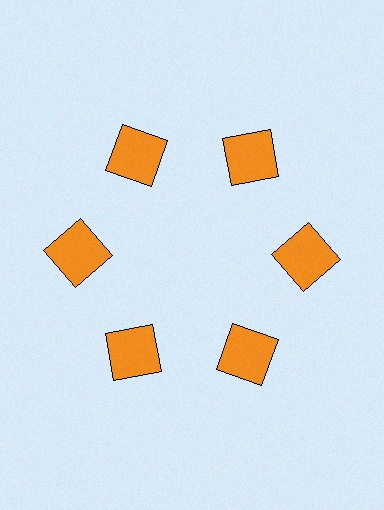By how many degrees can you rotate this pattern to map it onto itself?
The pattern maps onto itself every 60 degrees of rotation.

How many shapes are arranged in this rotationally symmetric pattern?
There are 6 shapes, arranged in 6 groups of 1.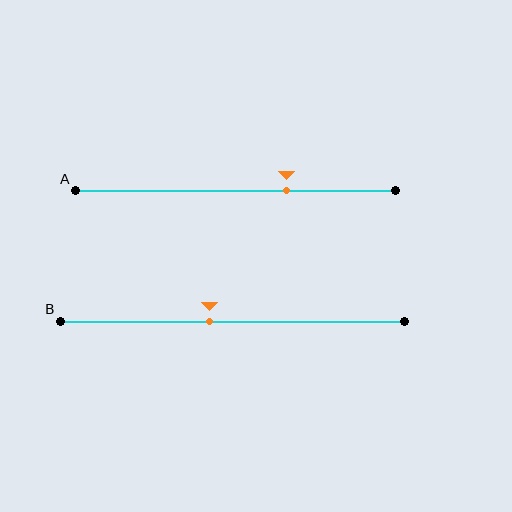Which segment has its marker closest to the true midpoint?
Segment B has its marker closest to the true midpoint.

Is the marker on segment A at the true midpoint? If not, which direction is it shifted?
No, the marker on segment A is shifted to the right by about 16% of the segment length.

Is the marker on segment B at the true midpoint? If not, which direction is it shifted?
No, the marker on segment B is shifted to the left by about 7% of the segment length.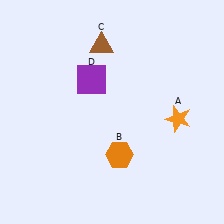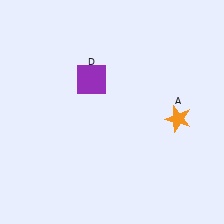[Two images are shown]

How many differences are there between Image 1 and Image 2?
There are 2 differences between the two images.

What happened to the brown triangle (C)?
The brown triangle (C) was removed in Image 2. It was in the top-left area of Image 1.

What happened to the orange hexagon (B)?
The orange hexagon (B) was removed in Image 2. It was in the bottom-right area of Image 1.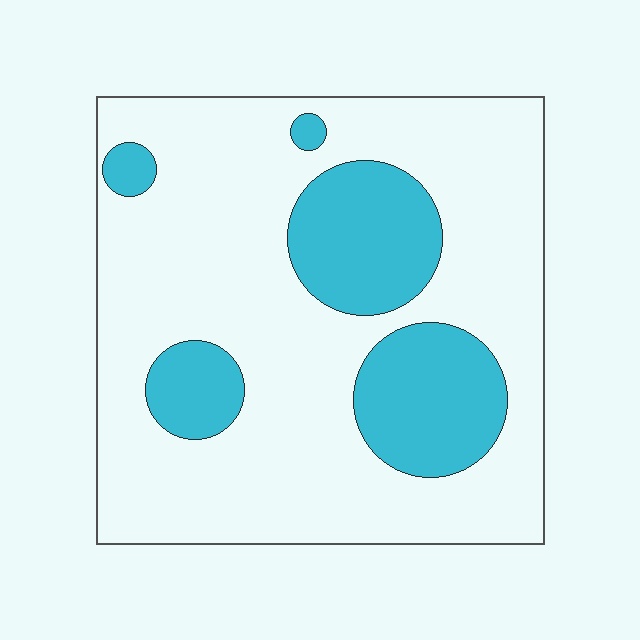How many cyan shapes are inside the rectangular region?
5.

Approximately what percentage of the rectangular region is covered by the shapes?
Approximately 25%.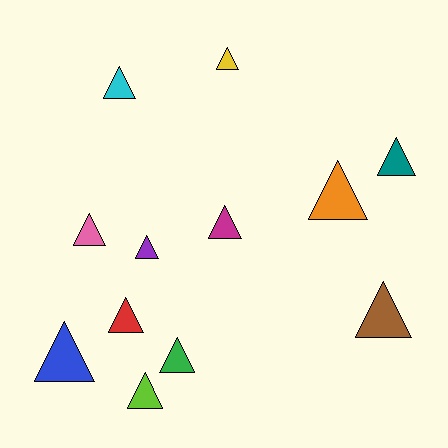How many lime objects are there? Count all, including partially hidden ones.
There is 1 lime object.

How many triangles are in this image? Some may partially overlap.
There are 12 triangles.